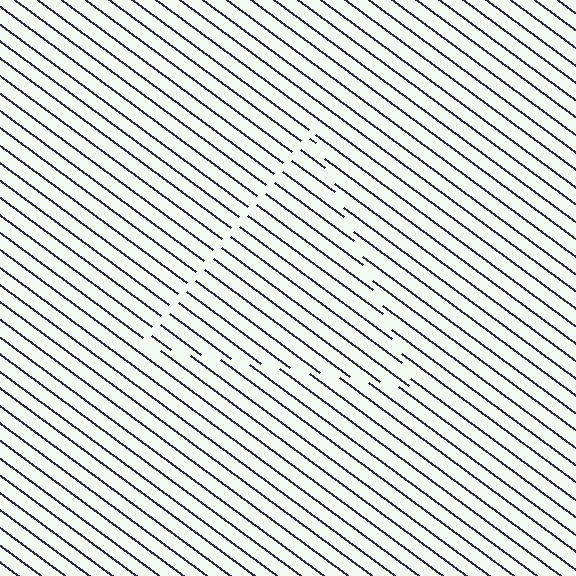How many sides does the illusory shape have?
3 sides — the line-ends trace a triangle.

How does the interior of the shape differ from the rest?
The interior of the shape contains the same grating, shifted by half a period — the contour is defined by the phase discontinuity where line-ends from the inner and outer gratings abut.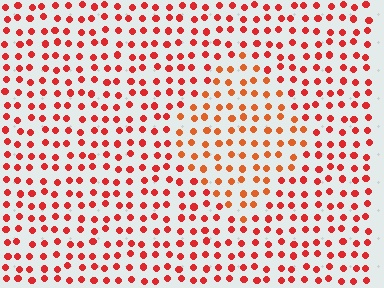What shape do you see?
I see a diamond.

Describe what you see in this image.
The image is filled with small red elements in a uniform arrangement. A diamond-shaped region is visible where the elements are tinted to a slightly different hue, forming a subtle color boundary.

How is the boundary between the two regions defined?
The boundary is defined purely by a slight shift in hue (about 21 degrees). Spacing, size, and orientation are identical on both sides.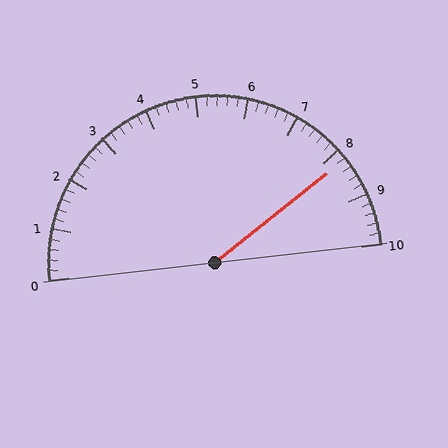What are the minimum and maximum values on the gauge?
The gauge ranges from 0 to 10.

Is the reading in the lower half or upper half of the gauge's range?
The reading is in the upper half of the range (0 to 10).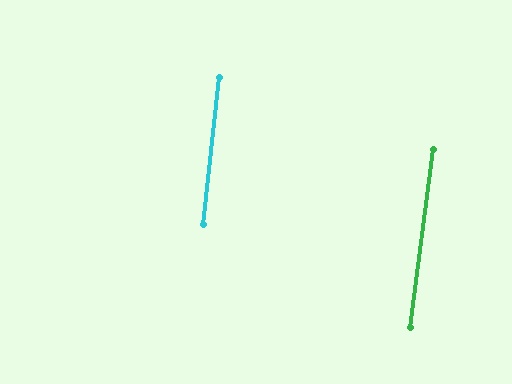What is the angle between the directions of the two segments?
Approximately 1 degree.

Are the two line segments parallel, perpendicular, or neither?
Parallel — their directions differ by only 1.2°.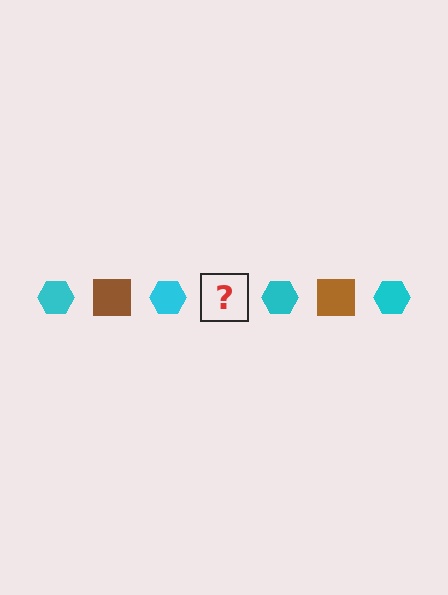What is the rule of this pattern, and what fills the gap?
The rule is that the pattern alternates between cyan hexagon and brown square. The gap should be filled with a brown square.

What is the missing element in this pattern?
The missing element is a brown square.